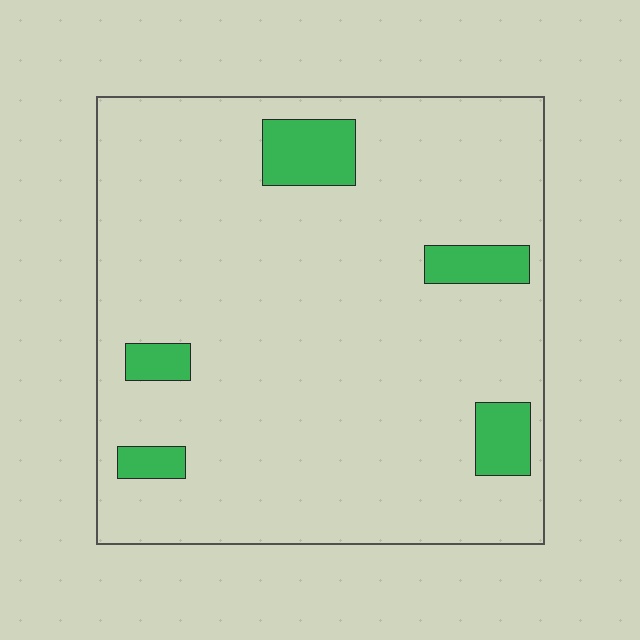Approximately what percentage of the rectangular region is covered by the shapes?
Approximately 10%.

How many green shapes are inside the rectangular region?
5.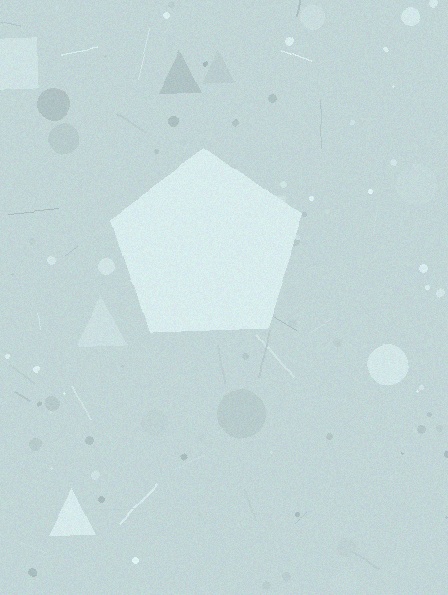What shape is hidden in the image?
A pentagon is hidden in the image.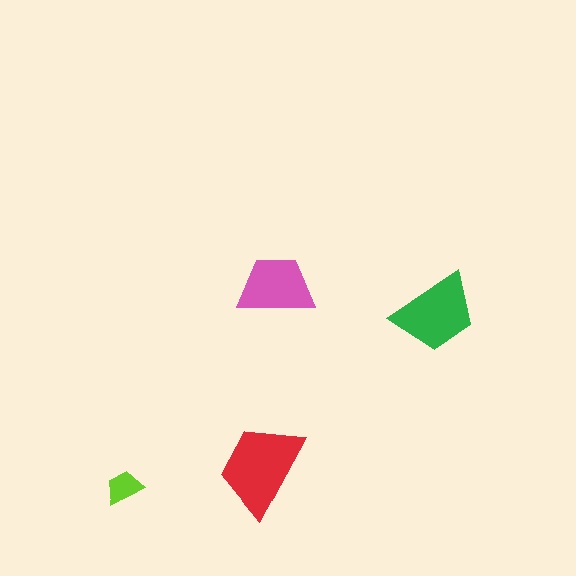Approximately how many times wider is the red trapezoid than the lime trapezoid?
About 2.5 times wider.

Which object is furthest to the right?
The green trapezoid is rightmost.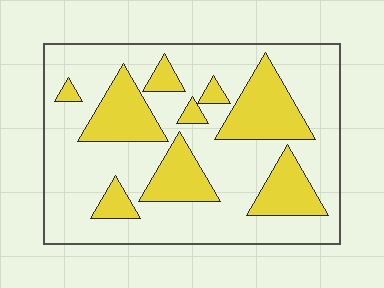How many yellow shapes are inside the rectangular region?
9.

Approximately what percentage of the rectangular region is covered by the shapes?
Approximately 30%.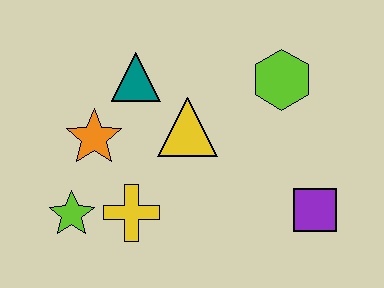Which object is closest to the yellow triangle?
The teal triangle is closest to the yellow triangle.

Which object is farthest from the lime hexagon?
The lime star is farthest from the lime hexagon.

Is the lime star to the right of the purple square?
No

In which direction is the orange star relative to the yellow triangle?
The orange star is to the left of the yellow triangle.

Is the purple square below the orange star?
Yes